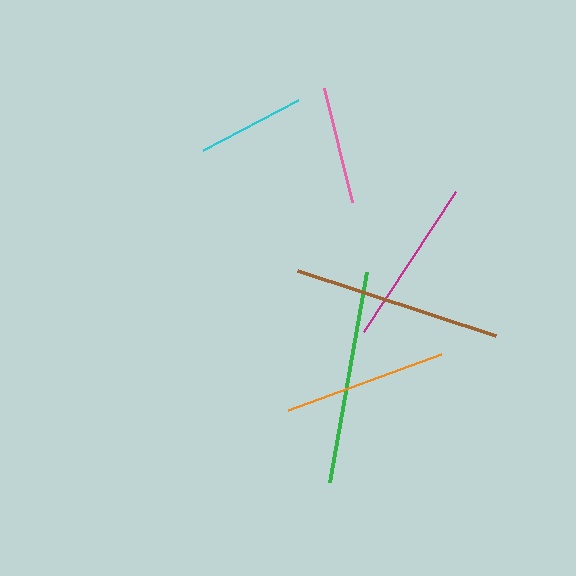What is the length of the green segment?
The green segment is approximately 213 pixels long.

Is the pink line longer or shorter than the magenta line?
The magenta line is longer than the pink line.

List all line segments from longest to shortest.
From longest to shortest: green, brown, magenta, orange, pink, cyan.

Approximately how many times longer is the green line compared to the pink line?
The green line is approximately 1.8 times the length of the pink line.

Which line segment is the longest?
The green line is the longest at approximately 213 pixels.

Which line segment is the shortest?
The cyan line is the shortest at approximately 107 pixels.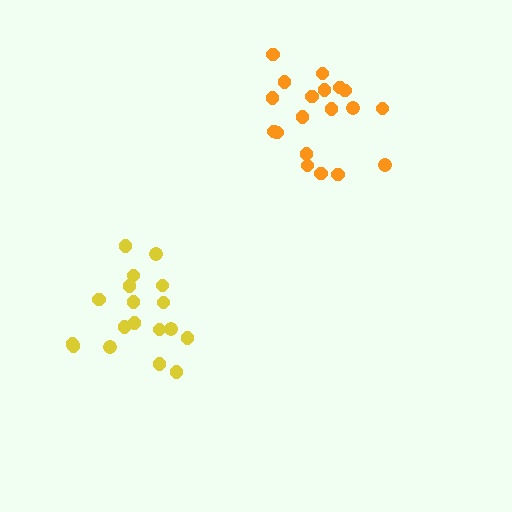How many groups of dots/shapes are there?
There are 2 groups.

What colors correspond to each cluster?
The clusters are colored: orange, yellow.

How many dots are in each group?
Group 1: 19 dots, Group 2: 18 dots (37 total).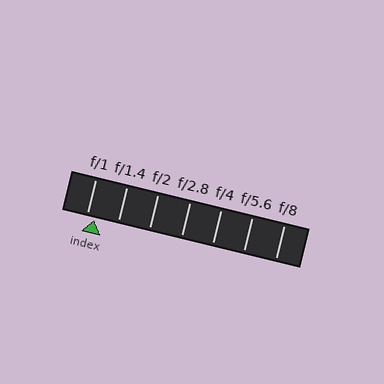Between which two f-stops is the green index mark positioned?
The index mark is between f/1 and f/1.4.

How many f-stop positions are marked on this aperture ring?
There are 7 f-stop positions marked.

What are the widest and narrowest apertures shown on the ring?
The widest aperture shown is f/1 and the narrowest is f/8.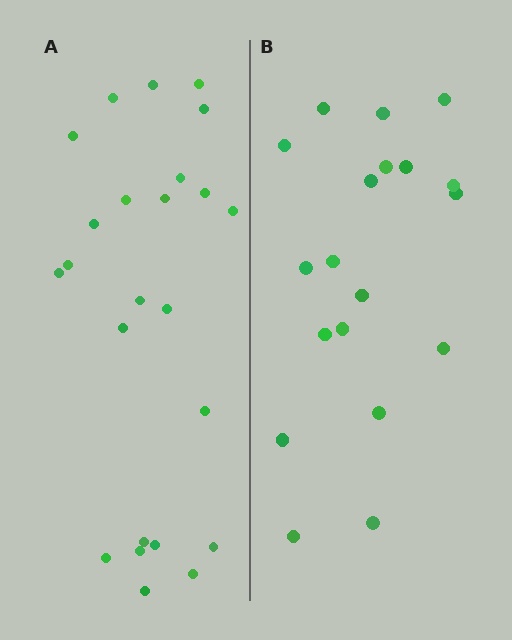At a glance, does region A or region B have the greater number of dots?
Region A (the left region) has more dots.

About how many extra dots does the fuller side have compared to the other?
Region A has about 5 more dots than region B.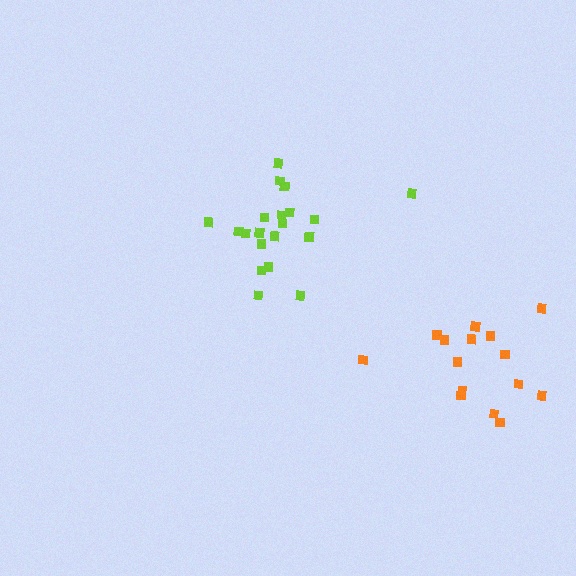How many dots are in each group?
Group 1: 20 dots, Group 2: 15 dots (35 total).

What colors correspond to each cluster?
The clusters are colored: lime, orange.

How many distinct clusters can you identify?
There are 2 distinct clusters.